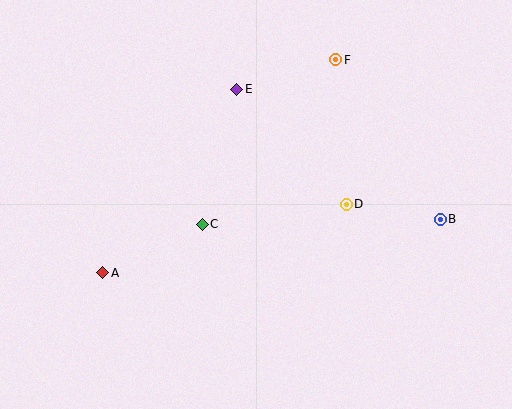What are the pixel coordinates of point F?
Point F is at (336, 60).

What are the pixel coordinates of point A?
Point A is at (103, 273).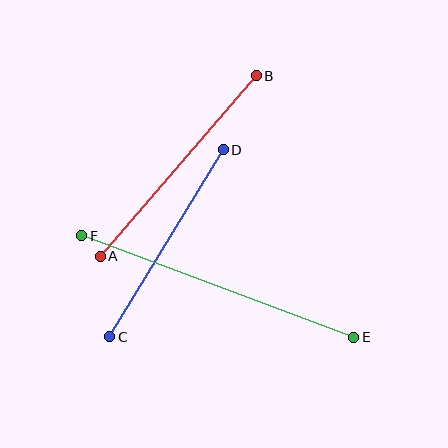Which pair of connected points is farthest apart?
Points E and F are farthest apart.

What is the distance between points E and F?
The distance is approximately 290 pixels.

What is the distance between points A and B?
The distance is approximately 239 pixels.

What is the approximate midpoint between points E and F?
The midpoint is at approximately (218, 286) pixels.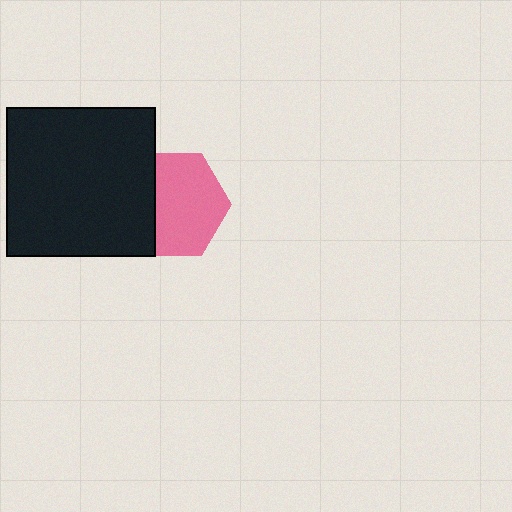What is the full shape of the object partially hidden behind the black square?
The partially hidden object is a pink hexagon.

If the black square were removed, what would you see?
You would see the complete pink hexagon.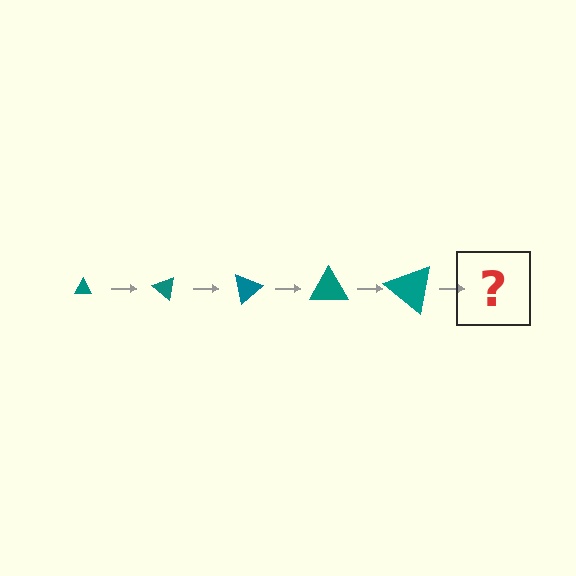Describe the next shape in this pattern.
It should be a triangle, larger than the previous one and rotated 200 degrees from the start.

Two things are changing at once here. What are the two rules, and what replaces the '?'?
The two rules are that the triangle grows larger each step and it rotates 40 degrees each step. The '?' should be a triangle, larger than the previous one and rotated 200 degrees from the start.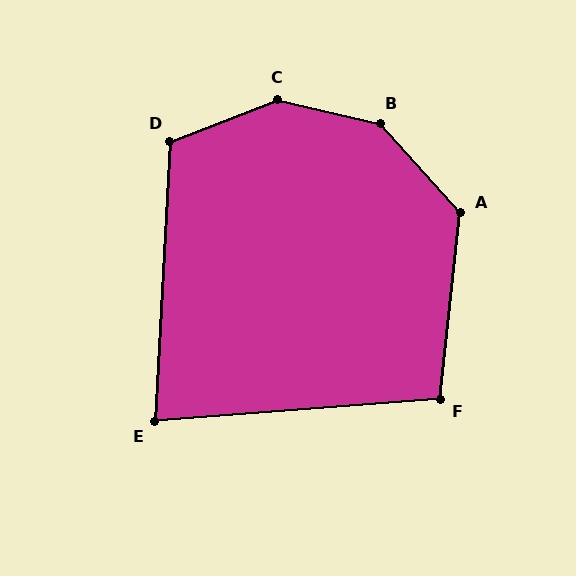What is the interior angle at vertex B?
Approximately 145 degrees (obtuse).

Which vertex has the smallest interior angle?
E, at approximately 83 degrees.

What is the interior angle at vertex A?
Approximately 132 degrees (obtuse).